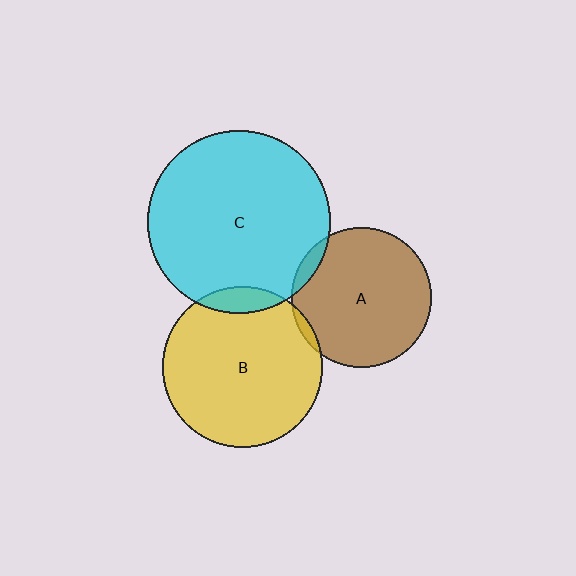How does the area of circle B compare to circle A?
Approximately 1.3 times.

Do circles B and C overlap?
Yes.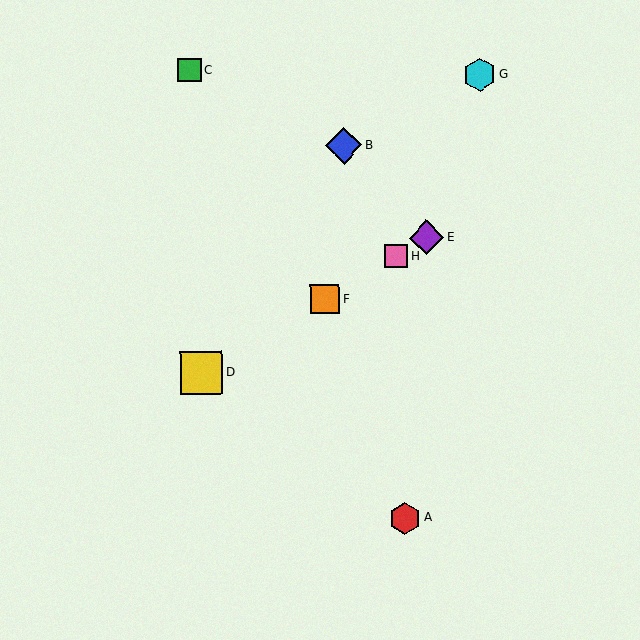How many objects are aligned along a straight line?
4 objects (D, E, F, H) are aligned along a straight line.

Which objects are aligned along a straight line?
Objects D, E, F, H are aligned along a straight line.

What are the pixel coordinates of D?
Object D is at (201, 373).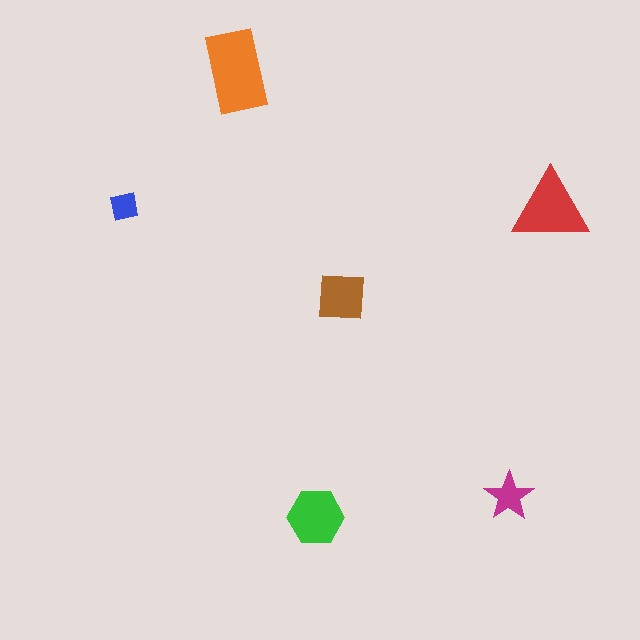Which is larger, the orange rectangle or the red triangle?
The orange rectangle.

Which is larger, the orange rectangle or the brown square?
The orange rectangle.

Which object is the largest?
The orange rectangle.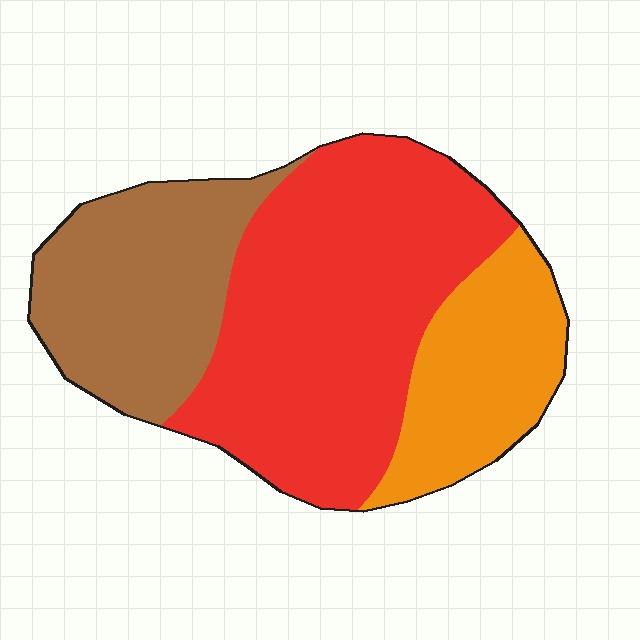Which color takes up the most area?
Red, at roughly 50%.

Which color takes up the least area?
Orange, at roughly 20%.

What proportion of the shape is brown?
Brown takes up between a sixth and a third of the shape.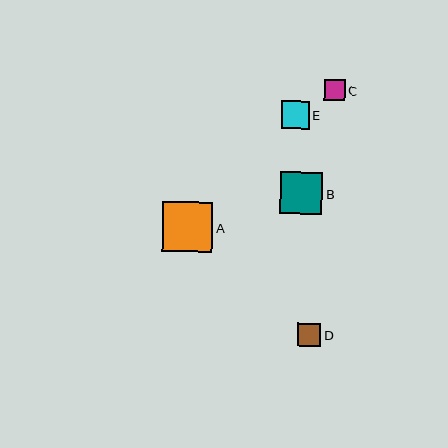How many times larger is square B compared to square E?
Square B is approximately 1.5 times the size of square E.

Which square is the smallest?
Square C is the smallest with a size of approximately 21 pixels.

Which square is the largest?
Square A is the largest with a size of approximately 50 pixels.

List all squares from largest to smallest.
From largest to smallest: A, B, E, D, C.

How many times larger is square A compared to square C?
Square A is approximately 2.4 times the size of square C.